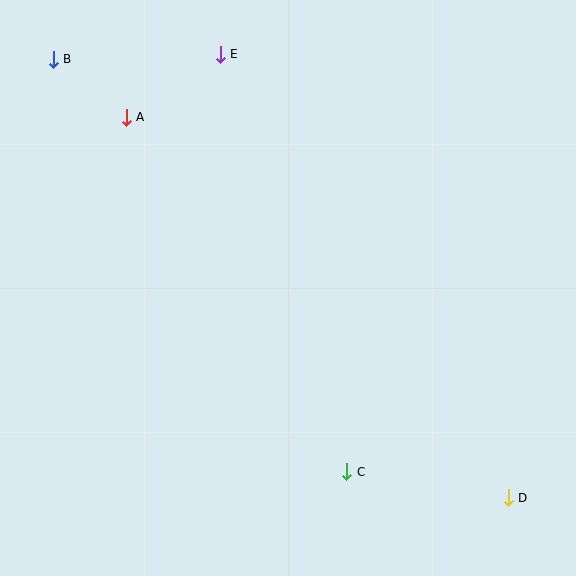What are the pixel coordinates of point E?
Point E is at (220, 54).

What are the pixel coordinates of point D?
Point D is at (508, 498).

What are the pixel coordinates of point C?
Point C is at (347, 472).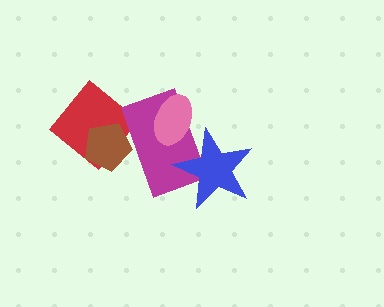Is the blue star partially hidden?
No, no other shape covers it.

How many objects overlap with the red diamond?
1 object overlaps with the red diamond.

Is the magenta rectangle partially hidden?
Yes, it is partially covered by another shape.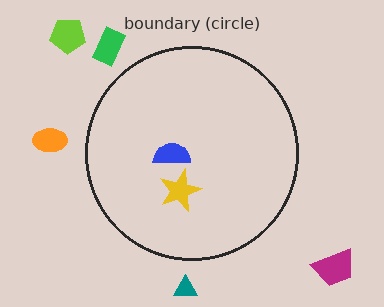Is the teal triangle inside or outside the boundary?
Outside.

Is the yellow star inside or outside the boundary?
Inside.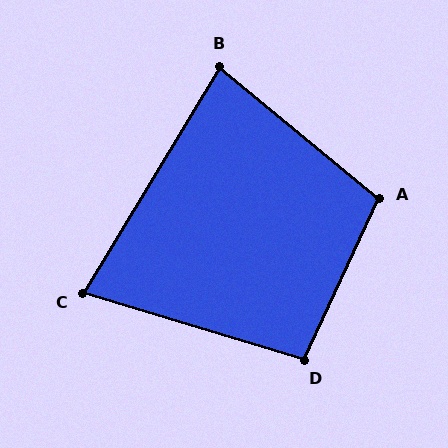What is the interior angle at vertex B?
Approximately 82 degrees (acute).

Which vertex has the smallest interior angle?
C, at approximately 76 degrees.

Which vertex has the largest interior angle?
A, at approximately 104 degrees.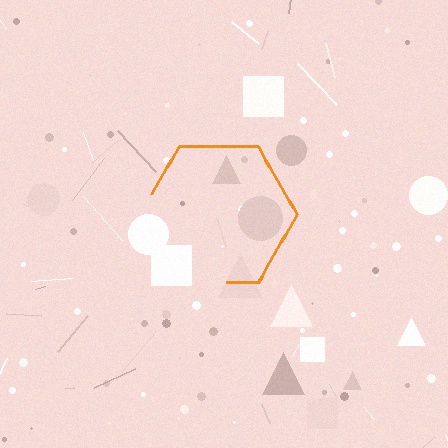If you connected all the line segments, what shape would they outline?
They would outline a hexagon.